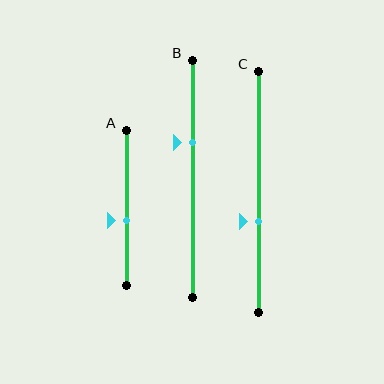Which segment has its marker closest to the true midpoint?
Segment A has its marker closest to the true midpoint.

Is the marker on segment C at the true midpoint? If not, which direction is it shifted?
No, the marker on segment C is shifted downward by about 12% of the segment length.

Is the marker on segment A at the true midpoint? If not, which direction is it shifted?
No, the marker on segment A is shifted downward by about 8% of the segment length.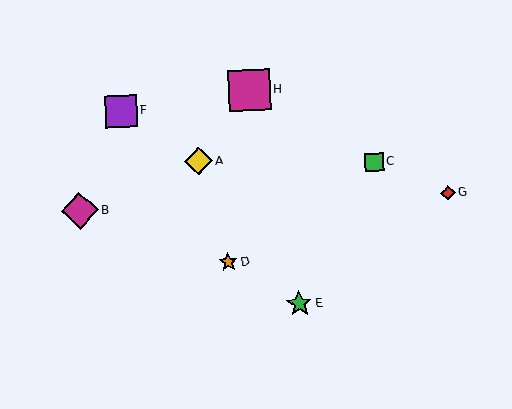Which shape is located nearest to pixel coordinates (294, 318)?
The green star (labeled E) at (299, 304) is nearest to that location.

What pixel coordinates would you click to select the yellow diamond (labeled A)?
Click at (198, 161) to select the yellow diamond A.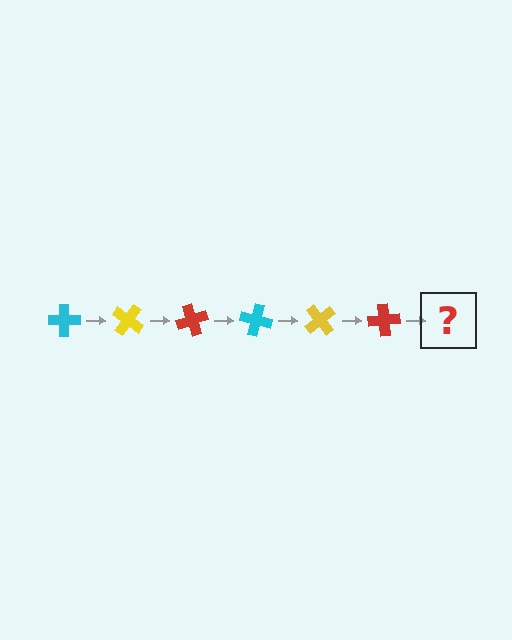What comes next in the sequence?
The next element should be a cyan cross, rotated 210 degrees from the start.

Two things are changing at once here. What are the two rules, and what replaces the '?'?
The two rules are that it rotates 35 degrees each step and the color cycles through cyan, yellow, and red. The '?' should be a cyan cross, rotated 210 degrees from the start.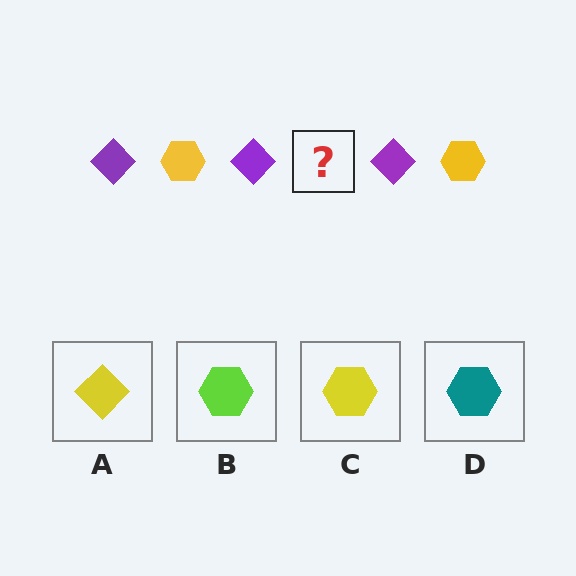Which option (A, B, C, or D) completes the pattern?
C.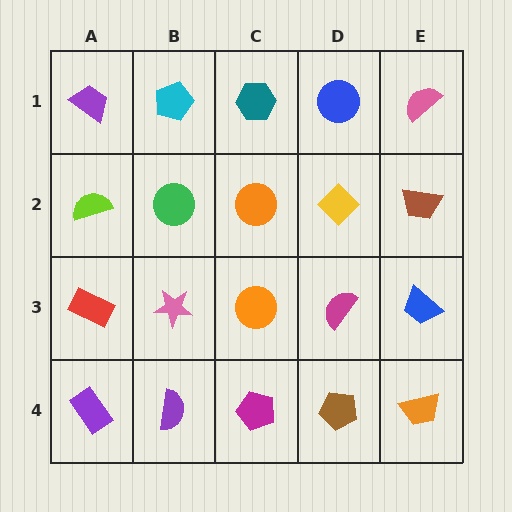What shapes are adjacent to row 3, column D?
A yellow diamond (row 2, column D), a brown pentagon (row 4, column D), an orange circle (row 3, column C), a blue trapezoid (row 3, column E).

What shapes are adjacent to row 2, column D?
A blue circle (row 1, column D), a magenta semicircle (row 3, column D), an orange circle (row 2, column C), a brown trapezoid (row 2, column E).